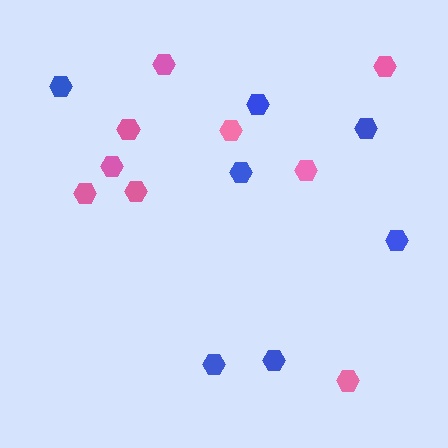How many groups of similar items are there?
There are 2 groups: one group of blue hexagons (7) and one group of pink hexagons (9).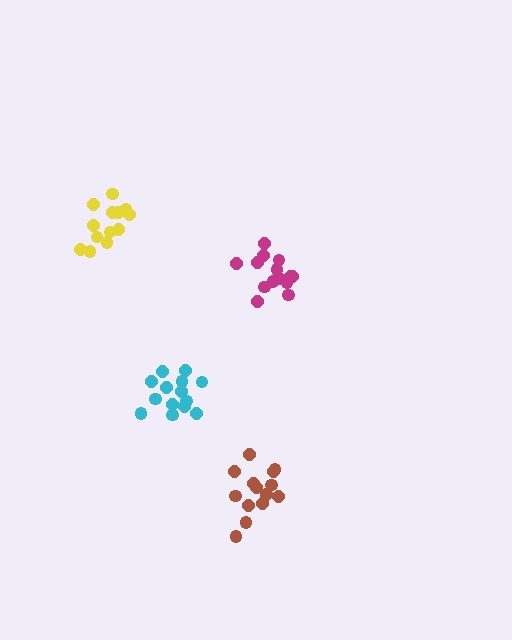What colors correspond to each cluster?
The clusters are colored: brown, cyan, yellow, magenta.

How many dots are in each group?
Group 1: 14 dots, Group 2: 14 dots, Group 3: 13 dots, Group 4: 14 dots (55 total).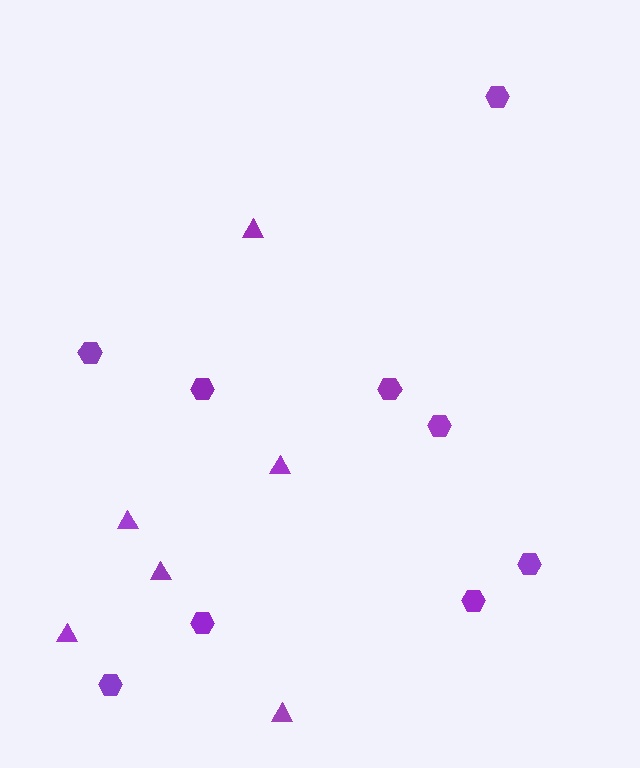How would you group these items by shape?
There are 2 groups: one group of hexagons (9) and one group of triangles (6).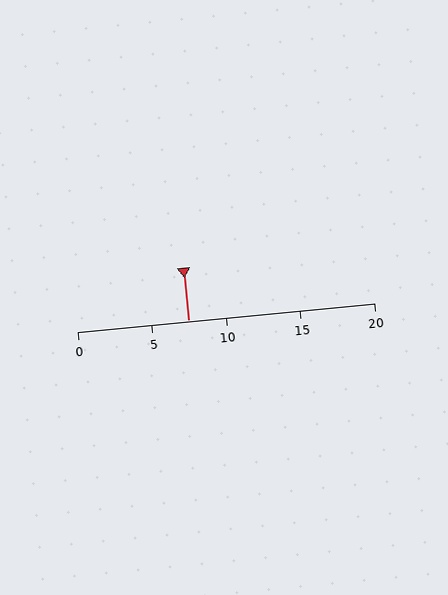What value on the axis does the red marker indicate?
The marker indicates approximately 7.5.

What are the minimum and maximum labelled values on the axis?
The axis runs from 0 to 20.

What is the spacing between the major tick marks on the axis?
The major ticks are spaced 5 apart.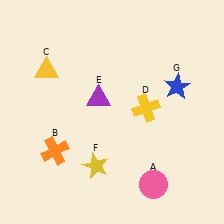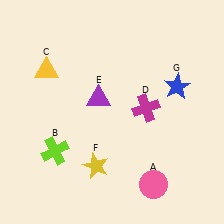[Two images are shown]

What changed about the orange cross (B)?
In Image 1, B is orange. In Image 2, it changed to lime.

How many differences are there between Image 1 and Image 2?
There are 2 differences between the two images.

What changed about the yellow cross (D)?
In Image 1, D is yellow. In Image 2, it changed to magenta.